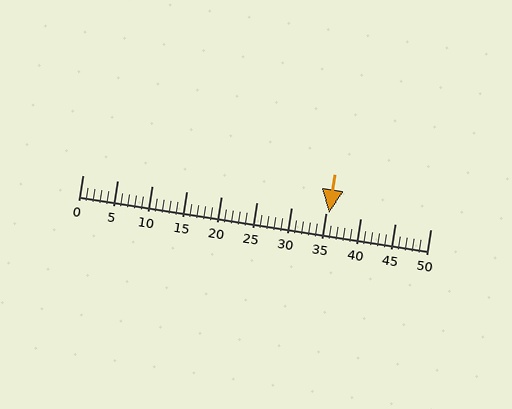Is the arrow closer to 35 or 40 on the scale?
The arrow is closer to 35.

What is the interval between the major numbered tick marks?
The major tick marks are spaced 5 units apart.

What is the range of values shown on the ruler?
The ruler shows values from 0 to 50.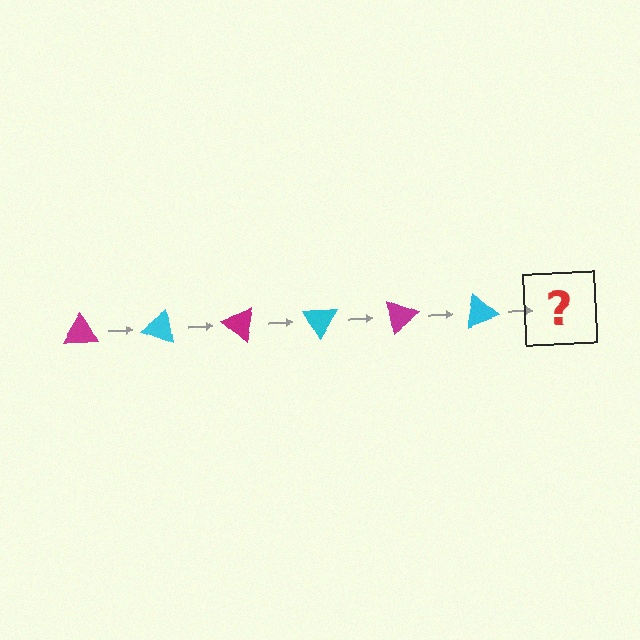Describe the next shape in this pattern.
It should be a magenta triangle, rotated 120 degrees from the start.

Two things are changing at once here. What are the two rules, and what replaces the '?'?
The two rules are that it rotates 20 degrees each step and the color cycles through magenta and cyan. The '?' should be a magenta triangle, rotated 120 degrees from the start.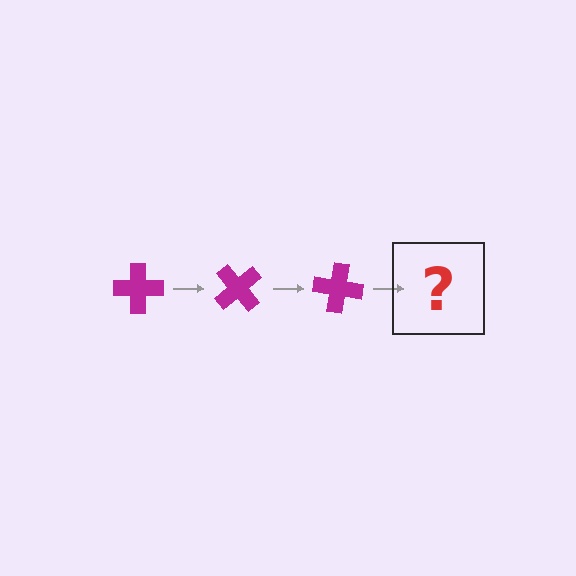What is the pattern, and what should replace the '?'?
The pattern is that the cross rotates 50 degrees each step. The '?' should be a magenta cross rotated 150 degrees.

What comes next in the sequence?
The next element should be a magenta cross rotated 150 degrees.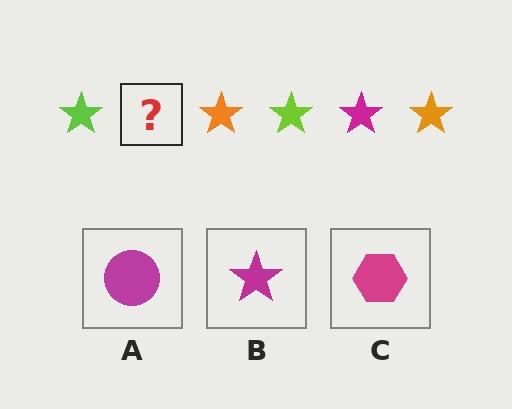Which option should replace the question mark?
Option B.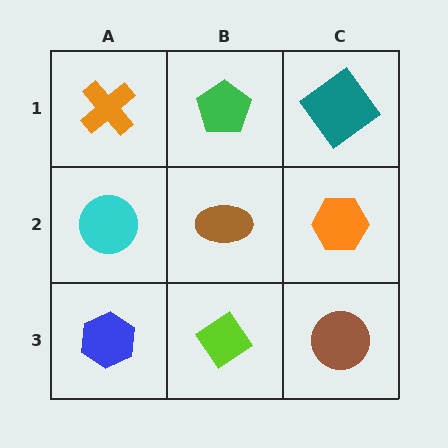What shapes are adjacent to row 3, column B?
A brown ellipse (row 2, column B), a blue hexagon (row 3, column A), a brown circle (row 3, column C).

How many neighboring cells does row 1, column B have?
3.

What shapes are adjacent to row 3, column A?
A cyan circle (row 2, column A), a lime diamond (row 3, column B).